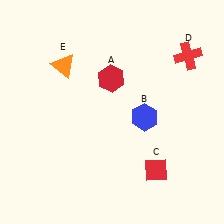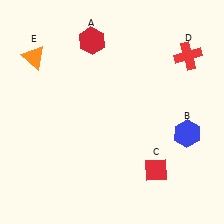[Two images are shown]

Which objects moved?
The objects that moved are: the red hexagon (A), the blue hexagon (B), the orange triangle (E).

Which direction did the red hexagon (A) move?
The red hexagon (A) moved up.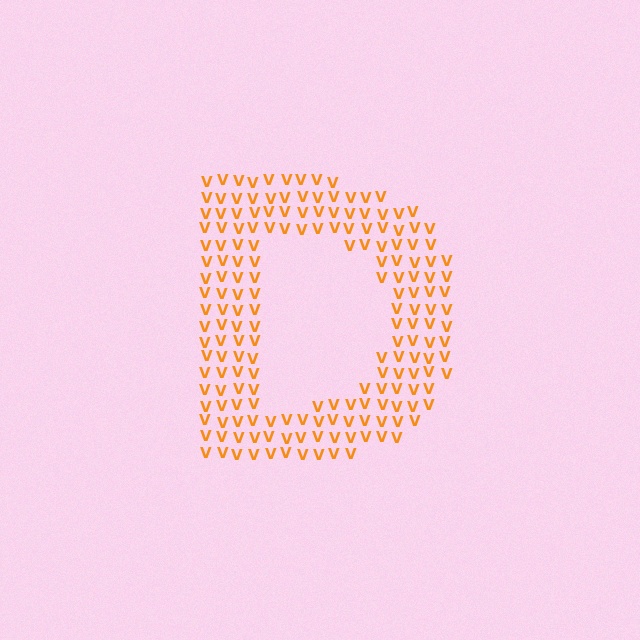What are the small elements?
The small elements are letter V's.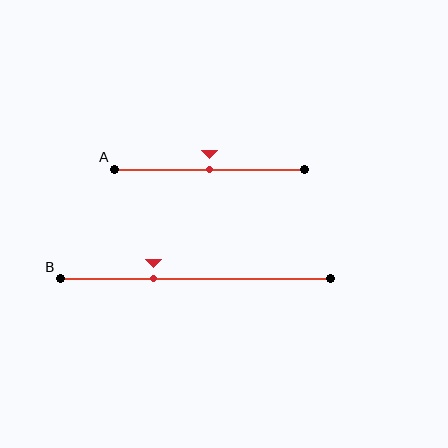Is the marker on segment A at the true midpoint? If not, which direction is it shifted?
Yes, the marker on segment A is at the true midpoint.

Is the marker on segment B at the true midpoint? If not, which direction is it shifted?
No, the marker on segment B is shifted to the left by about 15% of the segment length.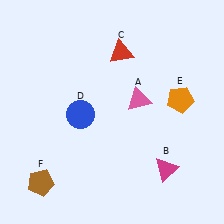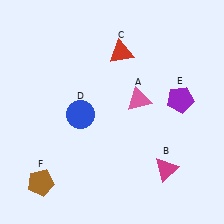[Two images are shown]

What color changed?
The pentagon (E) changed from orange in Image 1 to purple in Image 2.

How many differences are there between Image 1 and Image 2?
There is 1 difference between the two images.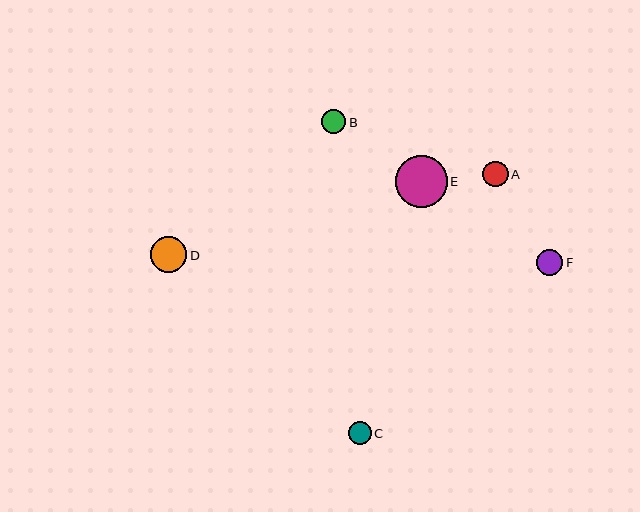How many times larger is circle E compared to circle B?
Circle E is approximately 2.2 times the size of circle B.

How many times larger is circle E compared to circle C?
Circle E is approximately 2.2 times the size of circle C.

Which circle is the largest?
Circle E is the largest with a size of approximately 52 pixels.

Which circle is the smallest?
Circle C is the smallest with a size of approximately 23 pixels.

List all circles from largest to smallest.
From largest to smallest: E, D, F, A, B, C.